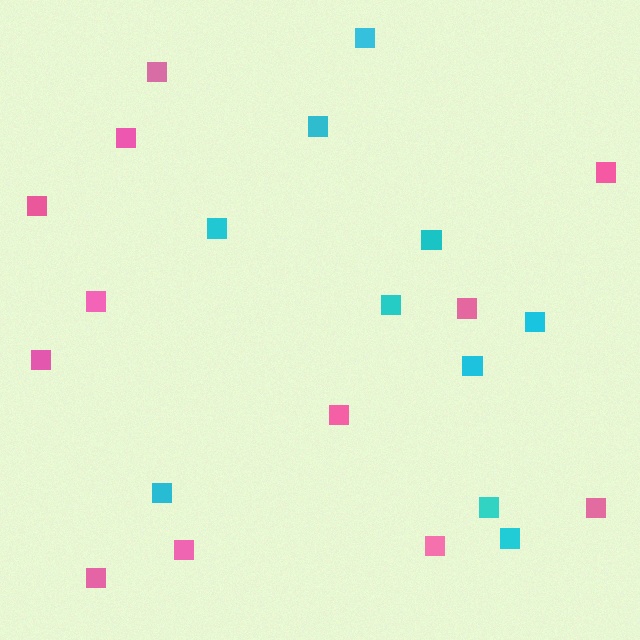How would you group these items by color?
There are 2 groups: one group of cyan squares (10) and one group of pink squares (12).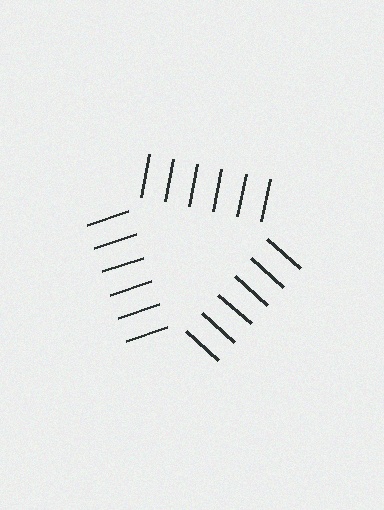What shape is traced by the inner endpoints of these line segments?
An illusory triangle — the line segments terminate on its edges but no continuous stroke is drawn.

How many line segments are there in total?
18 — 6 along each of the 3 edges.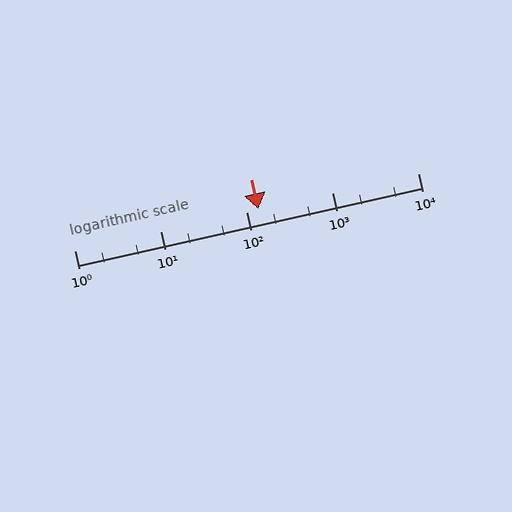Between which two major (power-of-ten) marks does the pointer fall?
The pointer is between 100 and 1000.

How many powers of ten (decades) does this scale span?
The scale spans 4 decades, from 1 to 10000.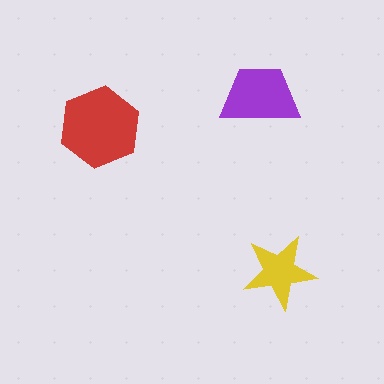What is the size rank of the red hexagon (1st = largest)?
1st.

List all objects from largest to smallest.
The red hexagon, the purple trapezoid, the yellow star.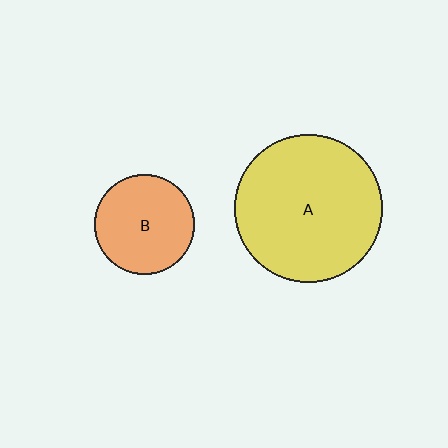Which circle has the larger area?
Circle A (yellow).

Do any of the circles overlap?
No, none of the circles overlap.